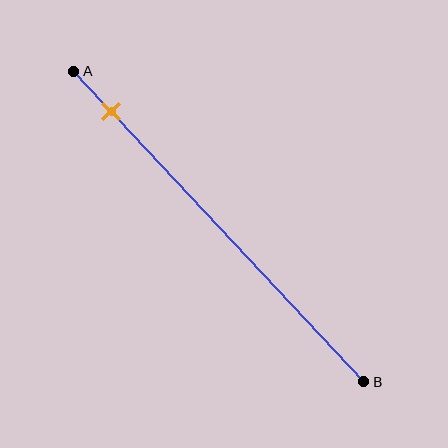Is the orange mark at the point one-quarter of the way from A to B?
No, the mark is at about 15% from A, not at the 25% one-quarter point.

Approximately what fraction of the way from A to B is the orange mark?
The orange mark is approximately 15% of the way from A to B.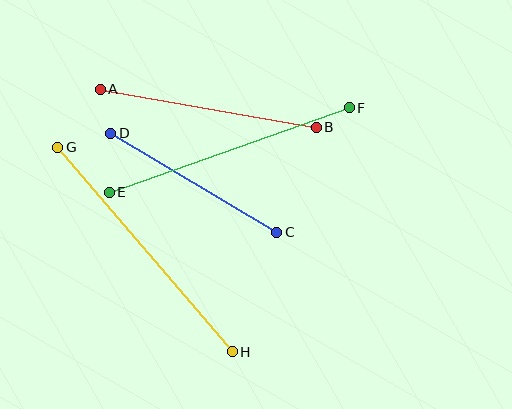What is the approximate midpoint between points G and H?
The midpoint is at approximately (145, 249) pixels.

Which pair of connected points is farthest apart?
Points G and H are farthest apart.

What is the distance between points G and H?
The distance is approximately 269 pixels.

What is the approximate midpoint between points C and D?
The midpoint is at approximately (194, 183) pixels.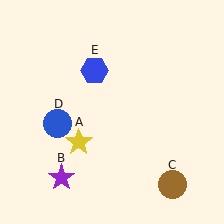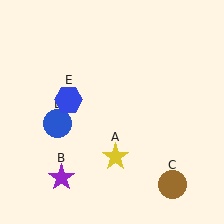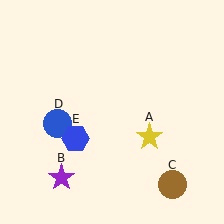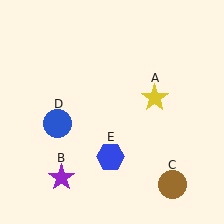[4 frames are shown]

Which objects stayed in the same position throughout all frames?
Purple star (object B) and brown circle (object C) and blue circle (object D) remained stationary.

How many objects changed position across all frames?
2 objects changed position: yellow star (object A), blue hexagon (object E).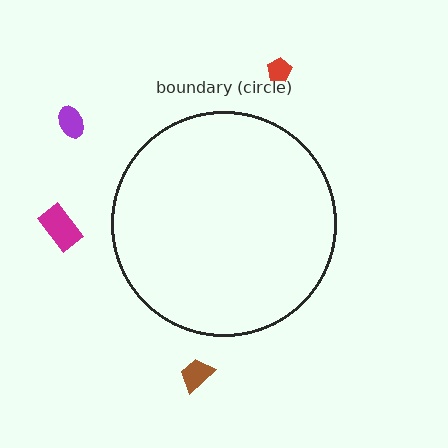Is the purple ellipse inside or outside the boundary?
Outside.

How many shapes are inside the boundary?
0 inside, 4 outside.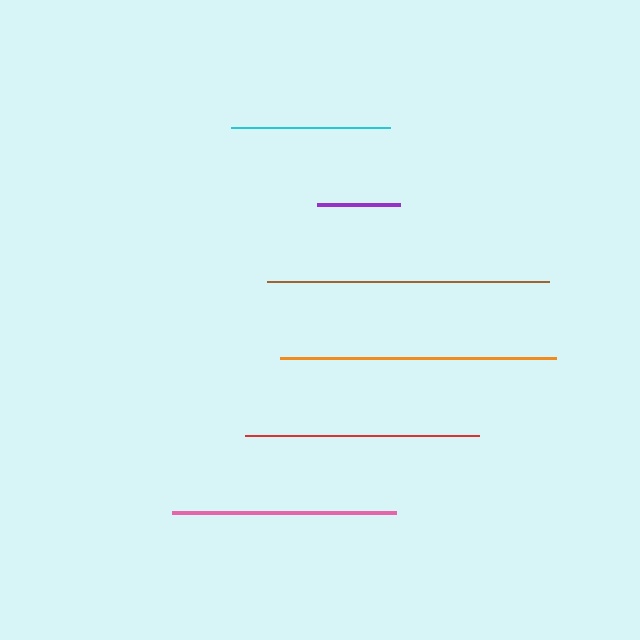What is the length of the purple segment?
The purple segment is approximately 82 pixels long.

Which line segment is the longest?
The brown line is the longest at approximately 281 pixels.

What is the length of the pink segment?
The pink segment is approximately 224 pixels long.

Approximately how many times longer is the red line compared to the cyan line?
The red line is approximately 1.5 times the length of the cyan line.